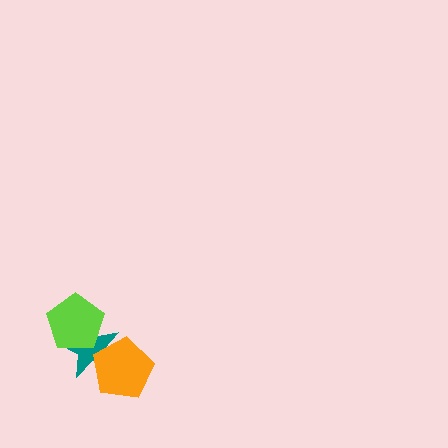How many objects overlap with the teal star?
2 objects overlap with the teal star.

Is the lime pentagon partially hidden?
No, no other shape covers it.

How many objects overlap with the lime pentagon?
1 object overlaps with the lime pentagon.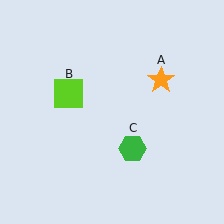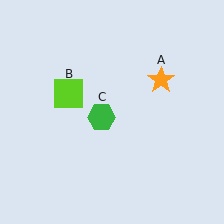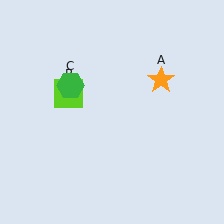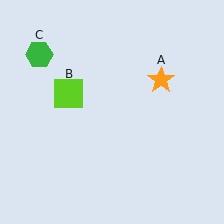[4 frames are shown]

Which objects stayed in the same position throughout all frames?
Orange star (object A) and lime square (object B) remained stationary.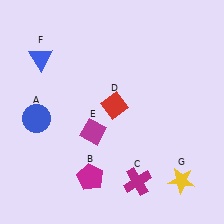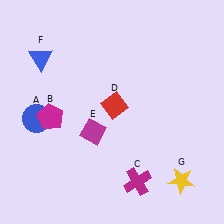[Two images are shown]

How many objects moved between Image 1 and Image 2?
1 object moved between the two images.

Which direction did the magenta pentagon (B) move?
The magenta pentagon (B) moved up.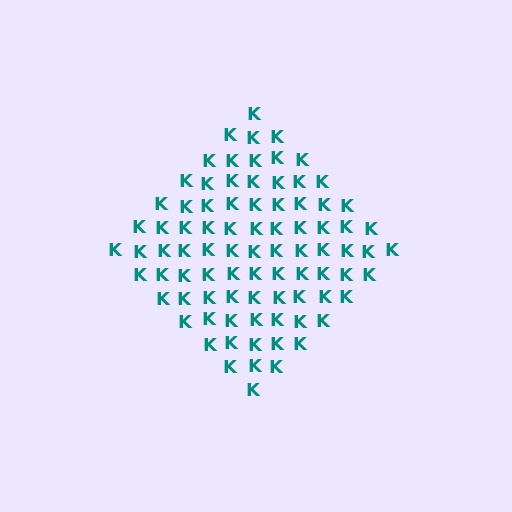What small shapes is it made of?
It is made of small letter K's.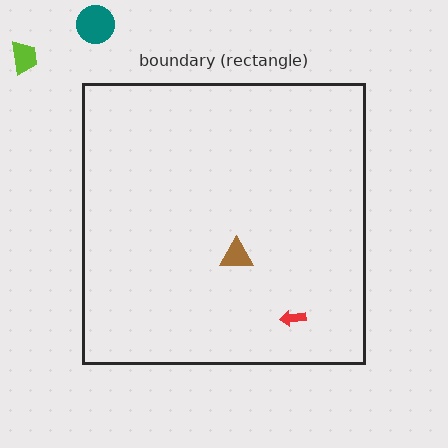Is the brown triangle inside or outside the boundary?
Inside.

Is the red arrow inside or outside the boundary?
Inside.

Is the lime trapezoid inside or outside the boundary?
Outside.